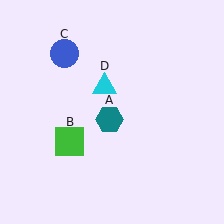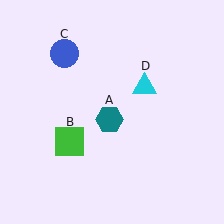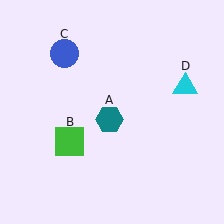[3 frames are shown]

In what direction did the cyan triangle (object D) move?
The cyan triangle (object D) moved right.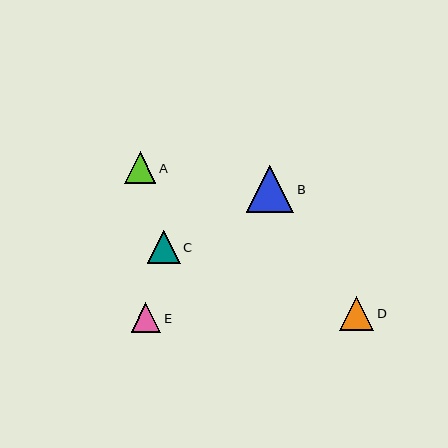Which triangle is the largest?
Triangle B is the largest with a size of approximately 47 pixels.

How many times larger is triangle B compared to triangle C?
Triangle B is approximately 1.5 times the size of triangle C.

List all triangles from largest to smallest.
From largest to smallest: B, D, C, A, E.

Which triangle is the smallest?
Triangle E is the smallest with a size of approximately 30 pixels.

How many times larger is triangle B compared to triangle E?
Triangle B is approximately 1.6 times the size of triangle E.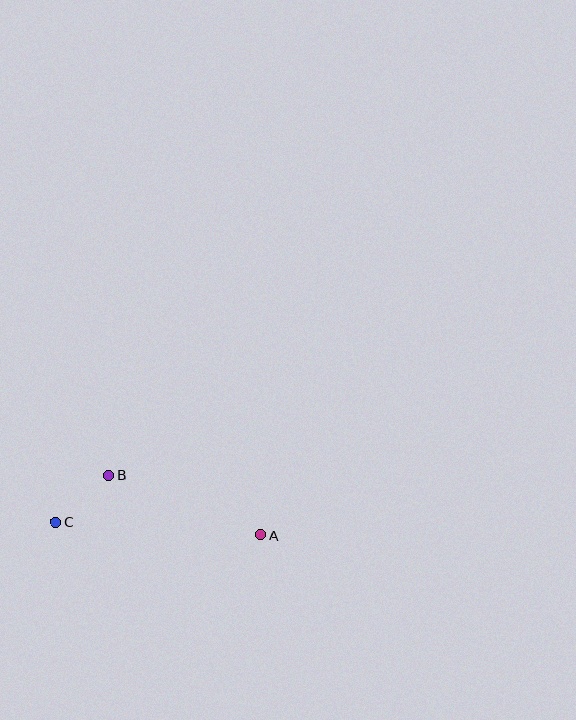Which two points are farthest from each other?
Points A and C are farthest from each other.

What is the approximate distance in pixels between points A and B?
The distance between A and B is approximately 163 pixels.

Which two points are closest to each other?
Points B and C are closest to each other.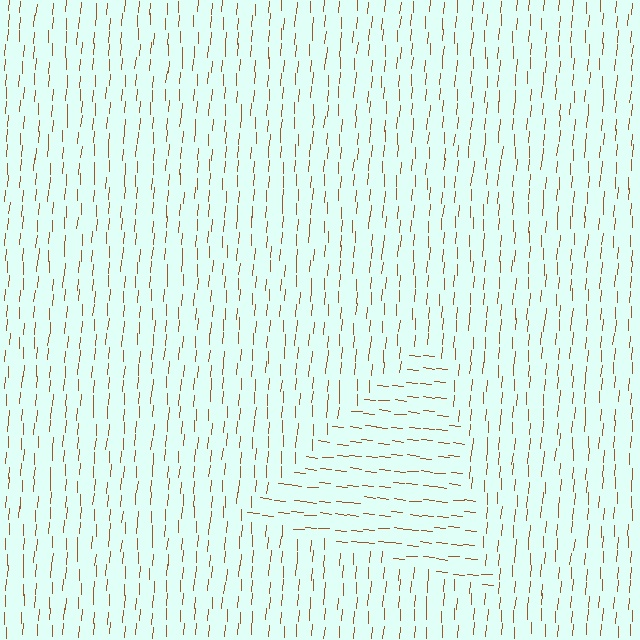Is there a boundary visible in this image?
Yes, there is a texture boundary formed by a change in line orientation.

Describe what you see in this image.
The image is filled with small brown line segments. A triangle region in the image has lines oriented differently from the surrounding lines, creating a visible texture boundary.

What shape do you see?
I see a triangle.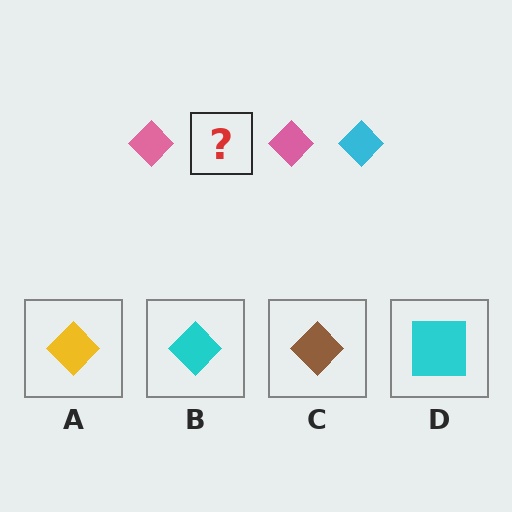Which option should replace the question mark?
Option B.